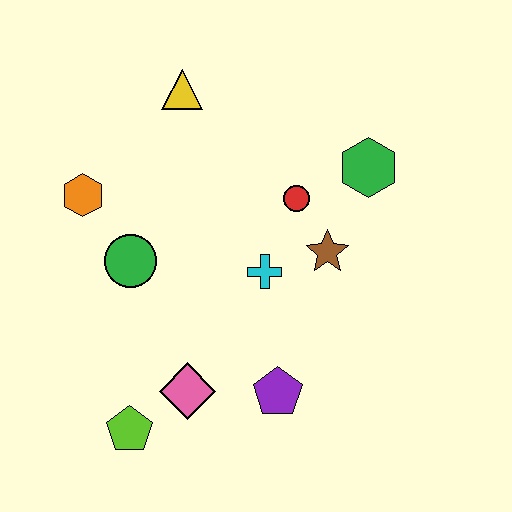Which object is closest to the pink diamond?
The lime pentagon is closest to the pink diamond.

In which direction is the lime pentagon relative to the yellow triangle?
The lime pentagon is below the yellow triangle.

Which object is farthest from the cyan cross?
The lime pentagon is farthest from the cyan cross.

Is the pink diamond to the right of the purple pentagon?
No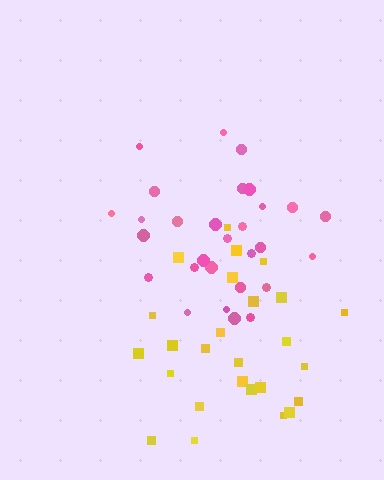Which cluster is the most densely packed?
Pink.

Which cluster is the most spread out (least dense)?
Yellow.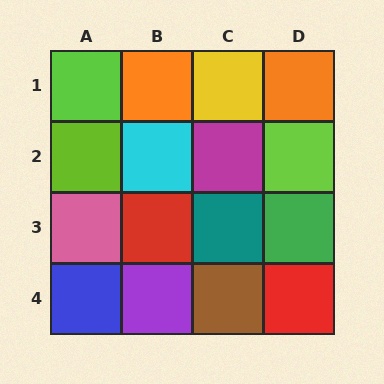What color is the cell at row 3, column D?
Green.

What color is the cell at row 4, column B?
Purple.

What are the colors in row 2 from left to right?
Lime, cyan, magenta, lime.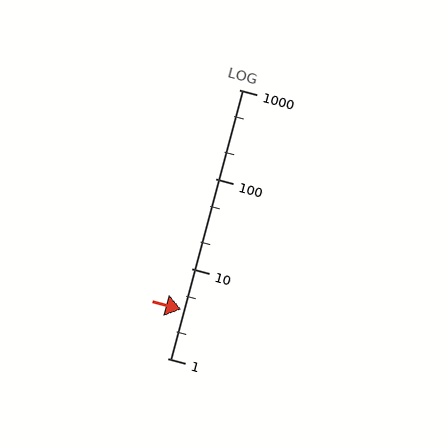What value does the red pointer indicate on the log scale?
The pointer indicates approximately 3.5.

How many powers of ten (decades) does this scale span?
The scale spans 3 decades, from 1 to 1000.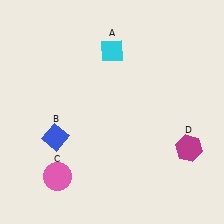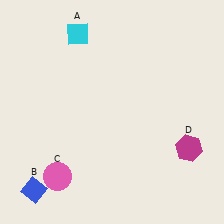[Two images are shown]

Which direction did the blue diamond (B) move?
The blue diamond (B) moved down.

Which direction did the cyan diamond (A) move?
The cyan diamond (A) moved left.